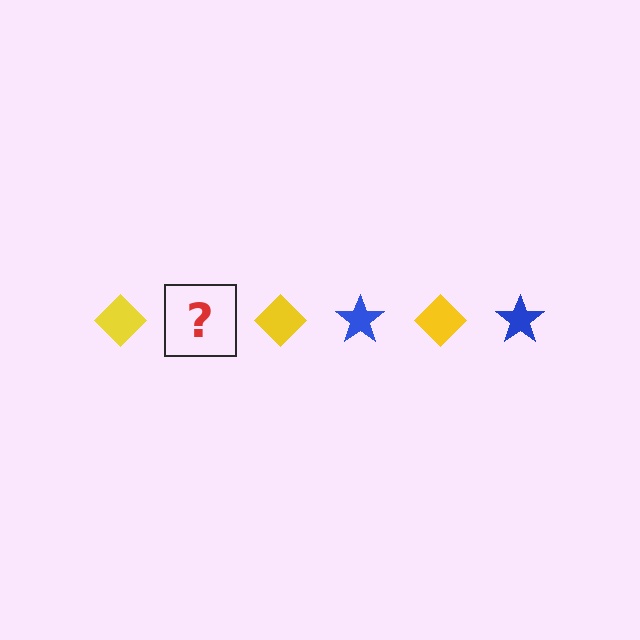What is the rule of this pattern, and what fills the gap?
The rule is that the pattern alternates between yellow diamond and blue star. The gap should be filled with a blue star.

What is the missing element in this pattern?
The missing element is a blue star.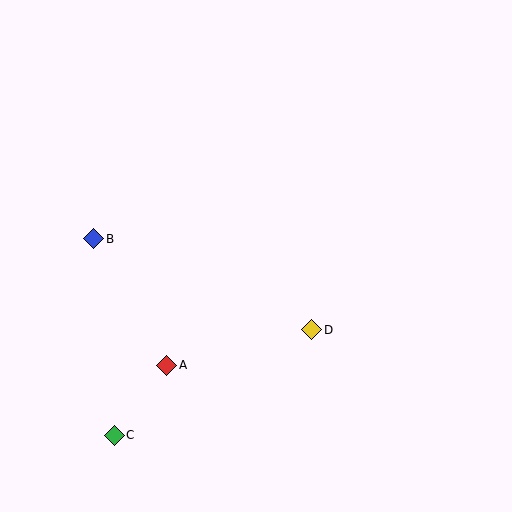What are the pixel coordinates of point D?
Point D is at (312, 330).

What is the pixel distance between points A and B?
The distance between A and B is 146 pixels.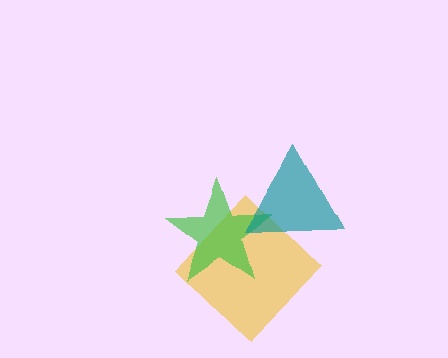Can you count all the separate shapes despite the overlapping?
Yes, there are 3 separate shapes.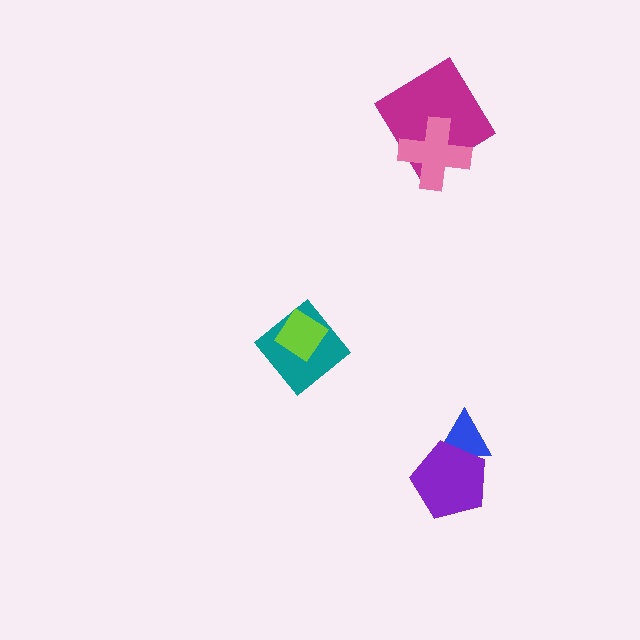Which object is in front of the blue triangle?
The purple pentagon is in front of the blue triangle.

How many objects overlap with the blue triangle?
1 object overlaps with the blue triangle.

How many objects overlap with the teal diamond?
1 object overlaps with the teal diamond.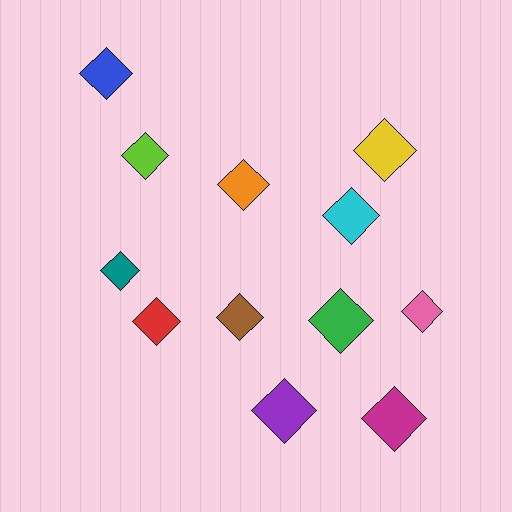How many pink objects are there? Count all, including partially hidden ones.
There is 1 pink object.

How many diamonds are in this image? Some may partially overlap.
There are 12 diamonds.